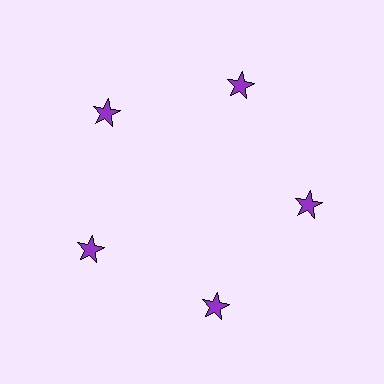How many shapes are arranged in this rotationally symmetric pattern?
There are 5 shapes, arranged in 5 groups of 1.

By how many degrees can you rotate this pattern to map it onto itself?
The pattern maps onto itself every 72 degrees of rotation.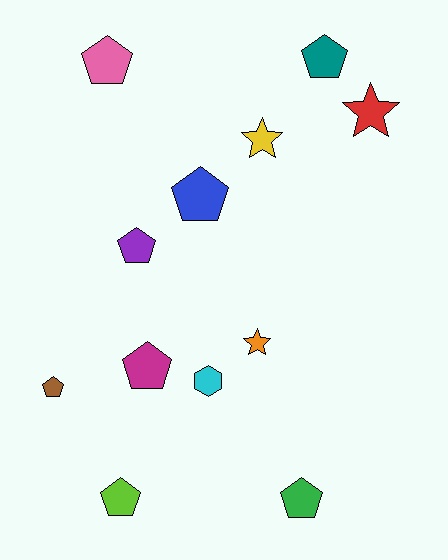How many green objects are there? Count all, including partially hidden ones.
There is 1 green object.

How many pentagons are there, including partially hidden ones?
There are 8 pentagons.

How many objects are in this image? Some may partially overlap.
There are 12 objects.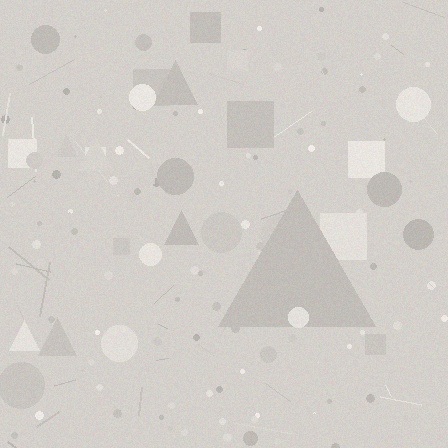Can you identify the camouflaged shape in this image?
The camouflaged shape is a triangle.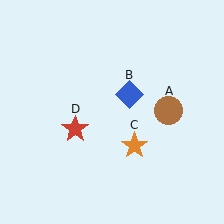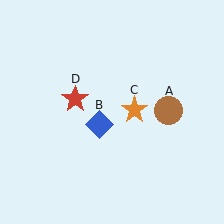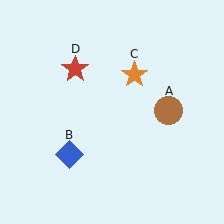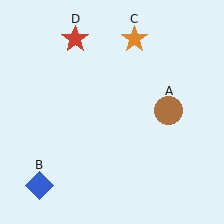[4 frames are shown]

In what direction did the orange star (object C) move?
The orange star (object C) moved up.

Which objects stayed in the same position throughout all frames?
Brown circle (object A) remained stationary.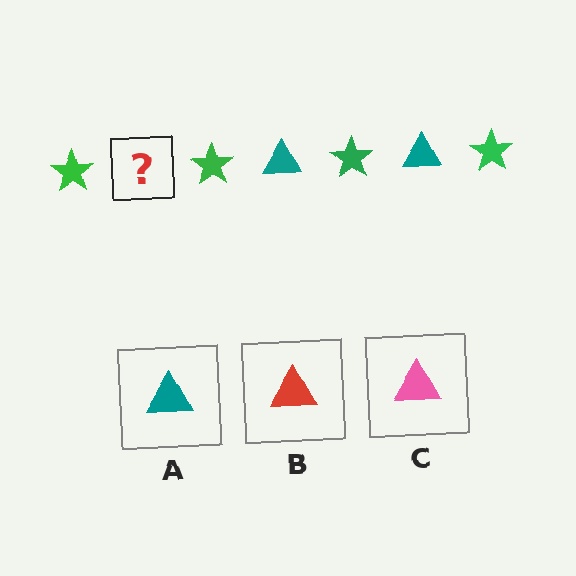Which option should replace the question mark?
Option A.